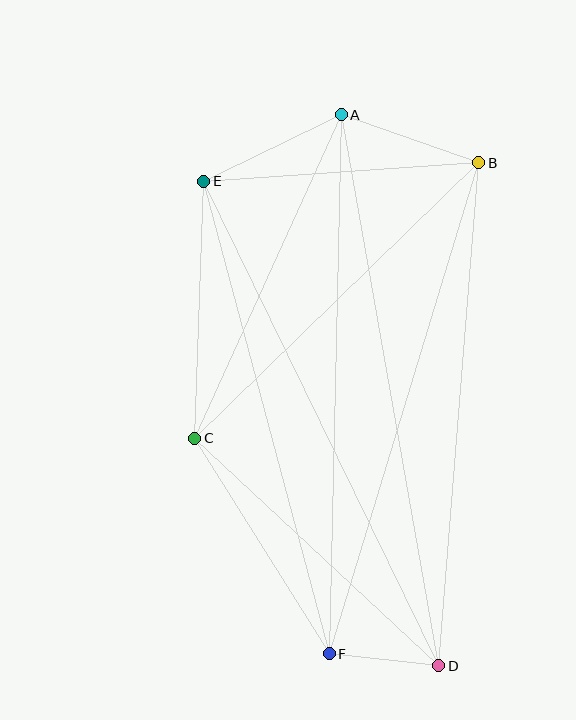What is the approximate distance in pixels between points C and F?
The distance between C and F is approximately 254 pixels.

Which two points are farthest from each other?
Points A and D are farthest from each other.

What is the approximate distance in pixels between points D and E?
The distance between D and E is approximately 538 pixels.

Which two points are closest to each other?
Points D and F are closest to each other.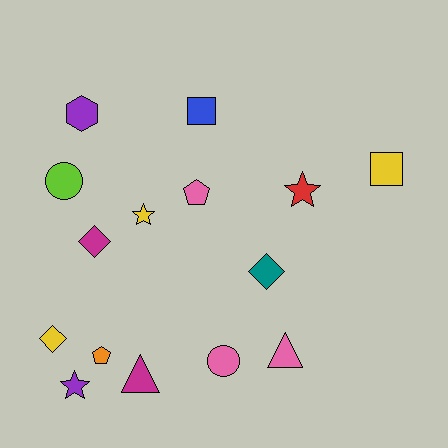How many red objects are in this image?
There is 1 red object.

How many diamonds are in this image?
There are 3 diamonds.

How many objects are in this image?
There are 15 objects.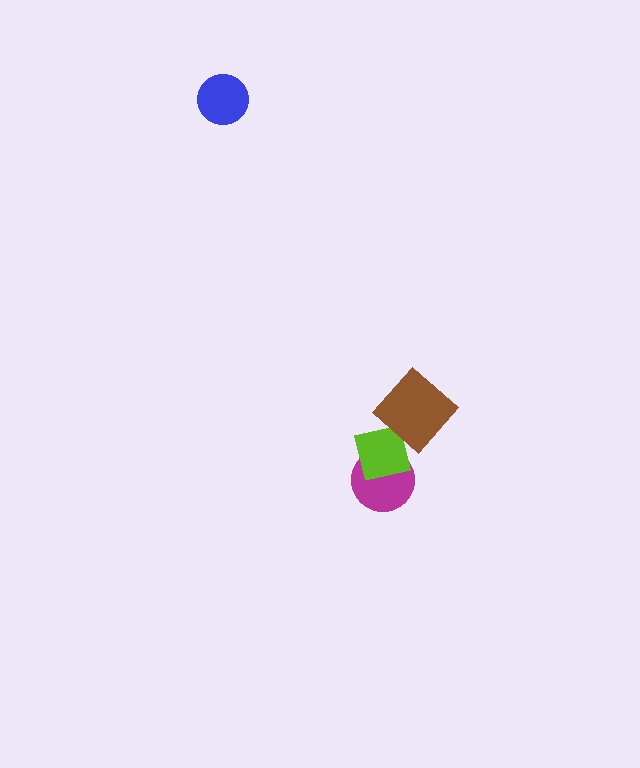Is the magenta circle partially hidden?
Yes, it is partially covered by another shape.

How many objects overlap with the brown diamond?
1 object overlaps with the brown diamond.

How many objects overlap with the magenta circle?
1 object overlaps with the magenta circle.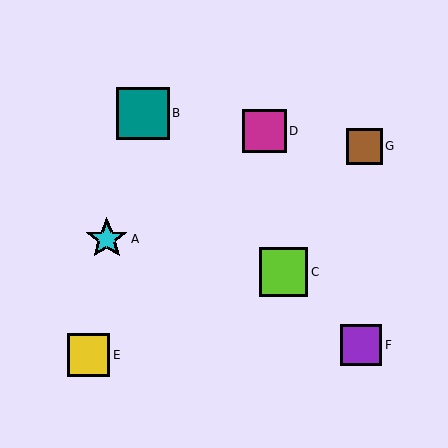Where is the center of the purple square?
The center of the purple square is at (361, 345).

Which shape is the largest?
The teal square (labeled B) is the largest.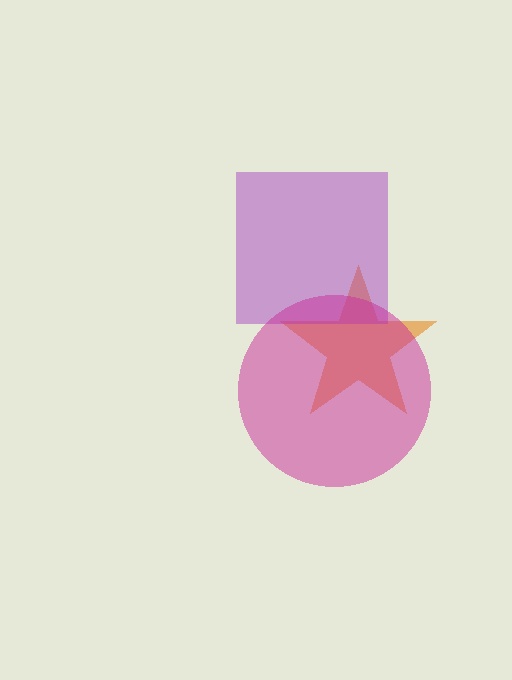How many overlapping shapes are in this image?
There are 3 overlapping shapes in the image.